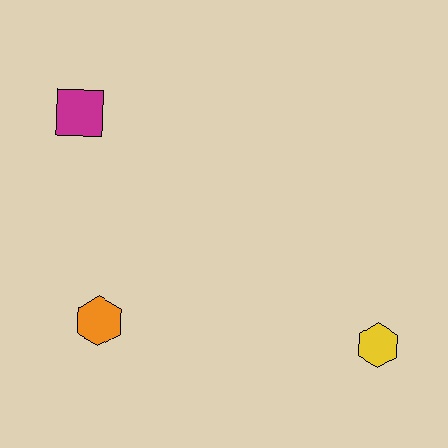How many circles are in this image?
There are no circles.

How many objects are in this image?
There are 3 objects.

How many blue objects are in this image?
There are no blue objects.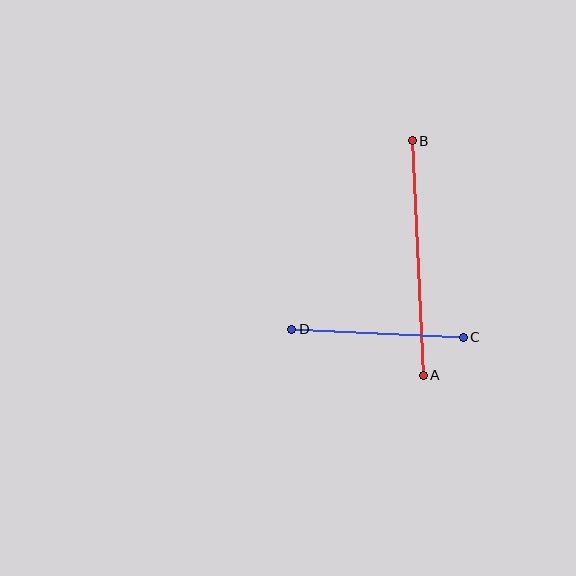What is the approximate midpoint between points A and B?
The midpoint is at approximately (418, 258) pixels.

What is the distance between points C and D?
The distance is approximately 172 pixels.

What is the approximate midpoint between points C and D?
The midpoint is at approximately (378, 333) pixels.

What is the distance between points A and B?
The distance is approximately 234 pixels.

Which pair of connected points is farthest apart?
Points A and B are farthest apart.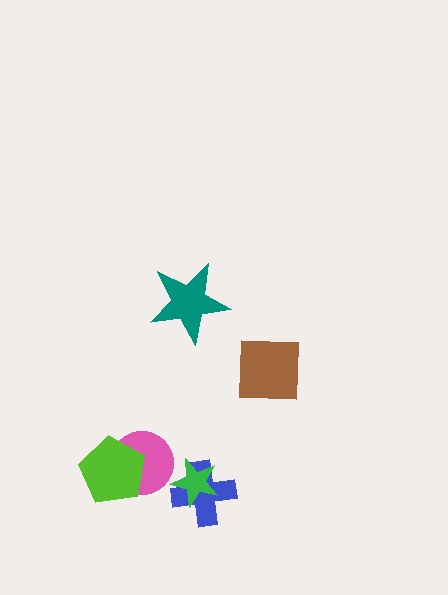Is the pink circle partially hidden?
Yes, it is partially covered by another shape.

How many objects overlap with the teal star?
0 objects overlap with the teal star.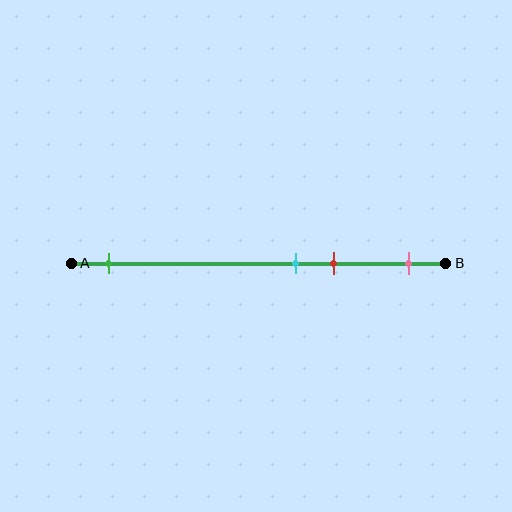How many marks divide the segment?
There are 4 marks dividing the segment.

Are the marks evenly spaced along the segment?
No, the marks are not evenly spaced.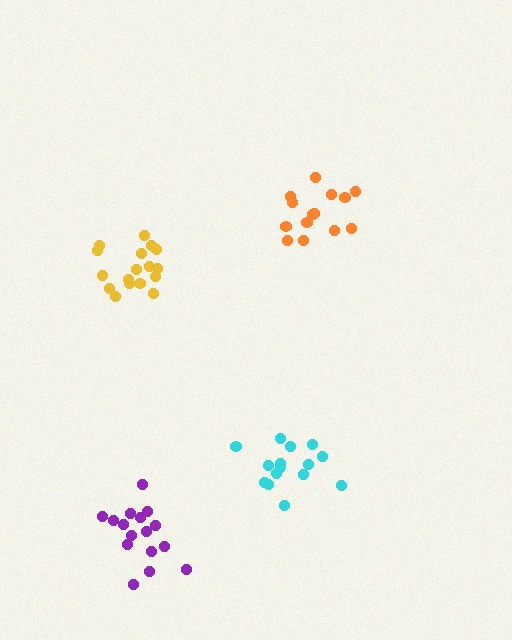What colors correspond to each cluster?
The clusters are colored: cyan, orange, purple, yellow.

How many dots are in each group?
Group 1: 15 dots, Group 2: 14 dots, Group 3: 16 dots, Group 4: 17 dots (62 total).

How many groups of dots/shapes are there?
There are 4 groups.